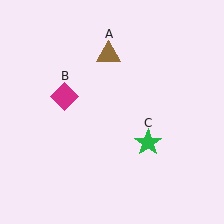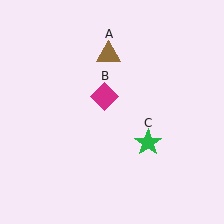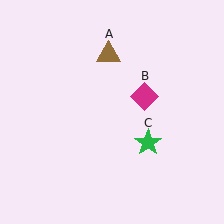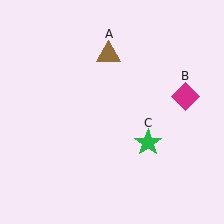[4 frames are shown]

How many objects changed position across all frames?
1 object changed position: magenta diamond (object B).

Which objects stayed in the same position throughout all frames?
Brown triangle (object A) and green star (object C) remained stationary.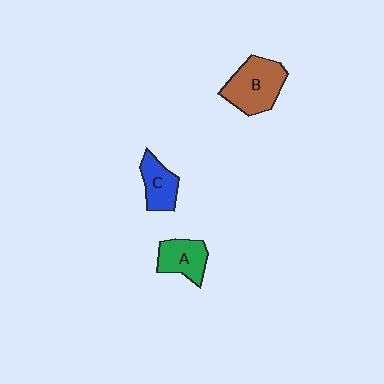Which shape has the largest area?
Shape B (brown).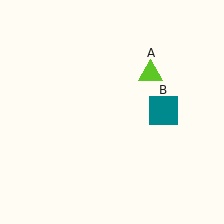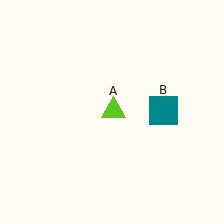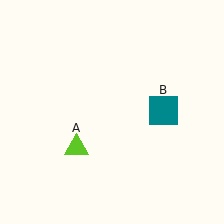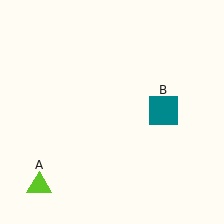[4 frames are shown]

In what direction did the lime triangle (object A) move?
The lime triangle (object A) moved down and to the left.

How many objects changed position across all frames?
1 object changed position: lime triangle (object A).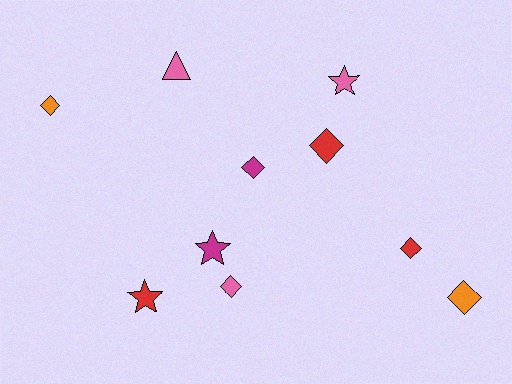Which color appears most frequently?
Pink, with 3 objects.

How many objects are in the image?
There are 10 objects.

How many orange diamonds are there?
There are 2 orange diamonds.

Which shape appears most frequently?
Diamond, with 6 objects.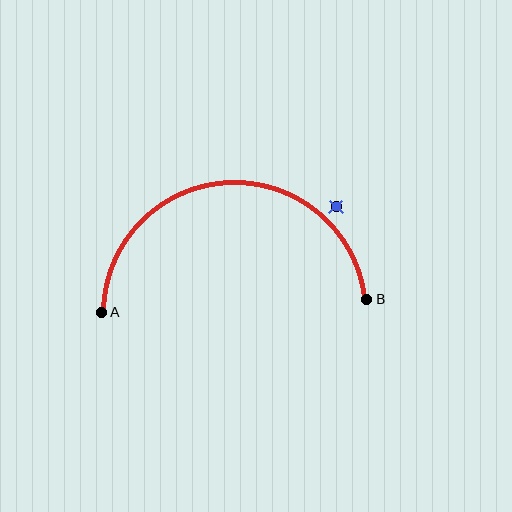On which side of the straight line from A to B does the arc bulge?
The arc bulges above the straight line connecting A and B.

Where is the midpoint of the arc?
The arc midpoint is the point on the curve farthest from the straight line joining A and B. It sits above that line.